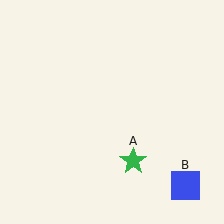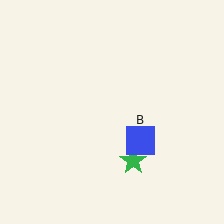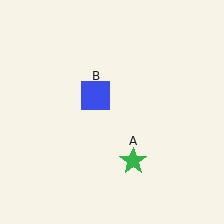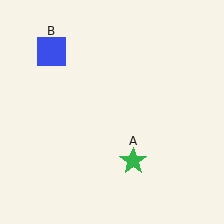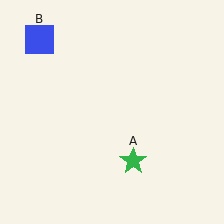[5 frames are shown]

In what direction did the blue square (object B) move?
The blue square (object B) moved up and to the left.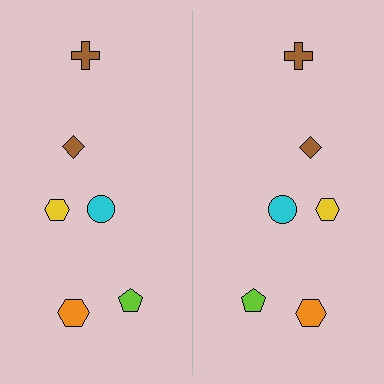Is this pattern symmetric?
Yes, this pattern has bilateral (reflection) symmetry.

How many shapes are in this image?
There are 12 shapes in this image.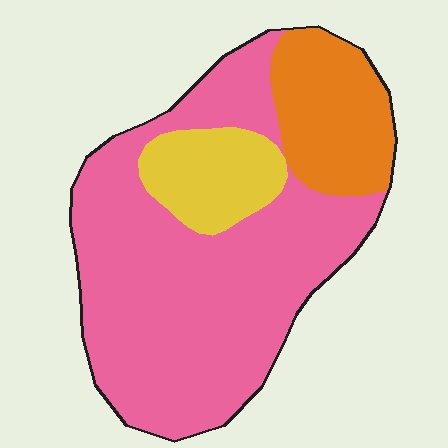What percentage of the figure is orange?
Orange takes up about one fifth (1/5) of the figure.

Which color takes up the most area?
Pink, at roughly 70%.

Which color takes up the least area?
Yellow, at roughly 15%.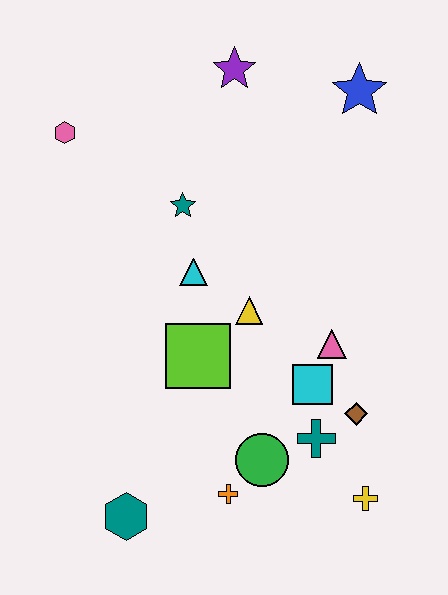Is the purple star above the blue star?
Yes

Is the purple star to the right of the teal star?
Yes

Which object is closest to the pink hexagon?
The teal star is closest to the pink hexagon.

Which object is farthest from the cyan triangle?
The yellow cross is farthest from the cyan triangle.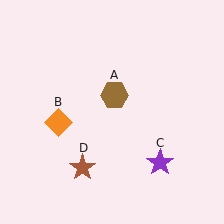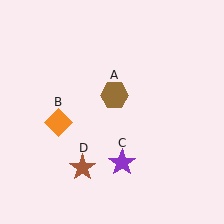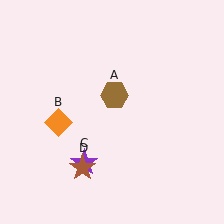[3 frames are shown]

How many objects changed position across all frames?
1 object changed position: purple star (object C).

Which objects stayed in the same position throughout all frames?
Brown hexagon (object A) and orange diamond (object B) and brown star (object D) remained stationary.